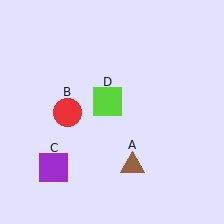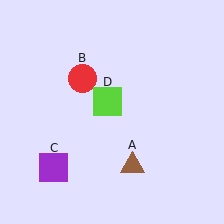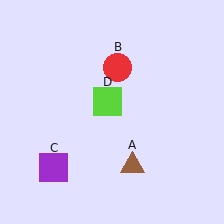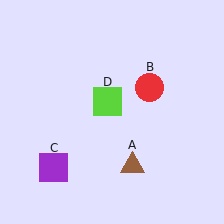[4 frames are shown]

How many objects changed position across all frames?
1 object changed position: red circle (object B).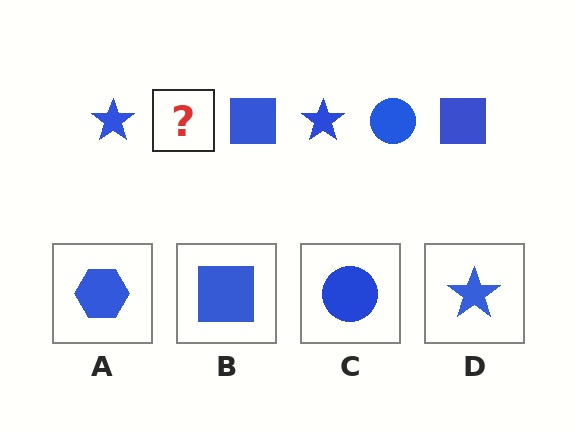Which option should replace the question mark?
Option C.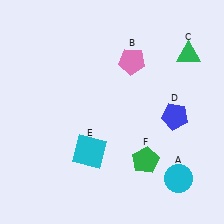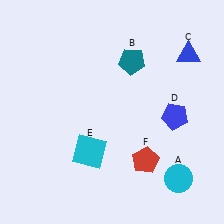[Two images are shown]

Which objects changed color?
B changed from pink to teal. C changed from green to blue. F changed from green to red.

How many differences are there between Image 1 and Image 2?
There are 3 differences between the two images.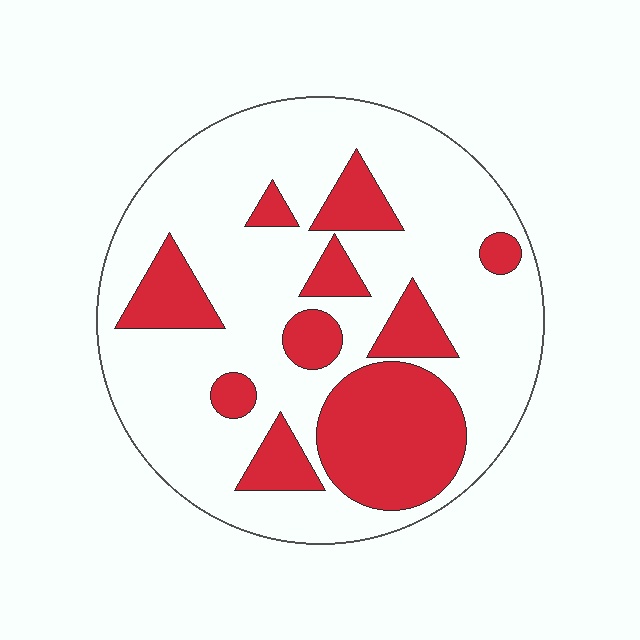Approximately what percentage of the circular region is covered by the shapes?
Approximately 30%.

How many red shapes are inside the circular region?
10.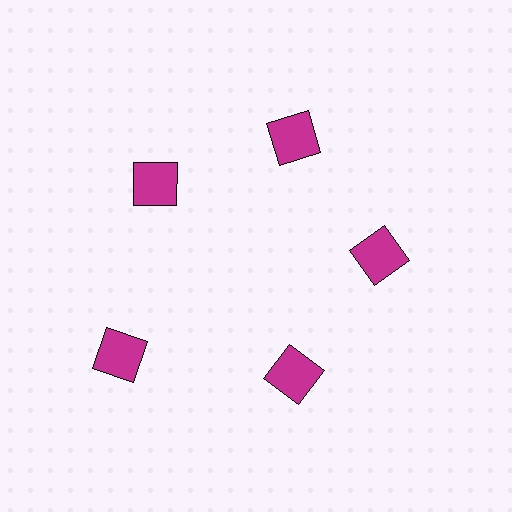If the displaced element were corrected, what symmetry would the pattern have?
It would have 5-fold rotational symmetry — the pattern would map onto itself every 72 degrees.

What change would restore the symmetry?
The symmetry would be restored by moving it inward, back onto the ring so that all 5 squares sit at equal angles and equal distance from the center.